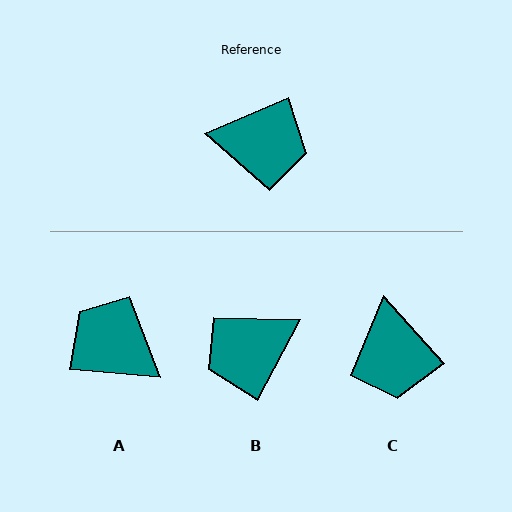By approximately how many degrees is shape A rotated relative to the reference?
Approximately 152 degrees counter-clockwise.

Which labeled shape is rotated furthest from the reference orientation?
A, about 152 degrees away.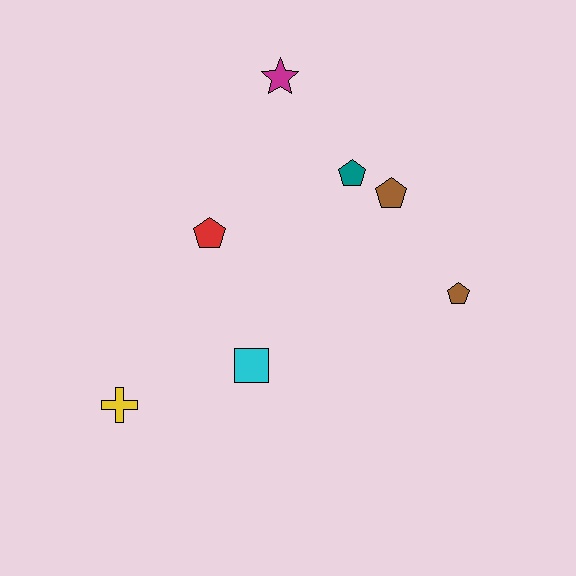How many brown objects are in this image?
There are 2 brown objects.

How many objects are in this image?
There are 7 objects.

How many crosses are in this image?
There is 1 cross.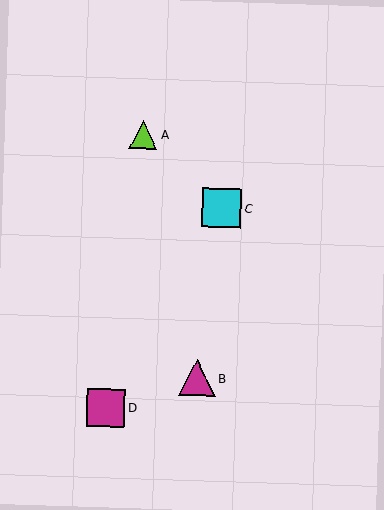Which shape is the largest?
The cyan square (labeled C) is the largest.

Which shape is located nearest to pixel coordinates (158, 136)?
The lime triangle (labeled A) at (143, 135) is nearest to that location.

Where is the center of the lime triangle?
The center of the lime triangle is at (143, 135).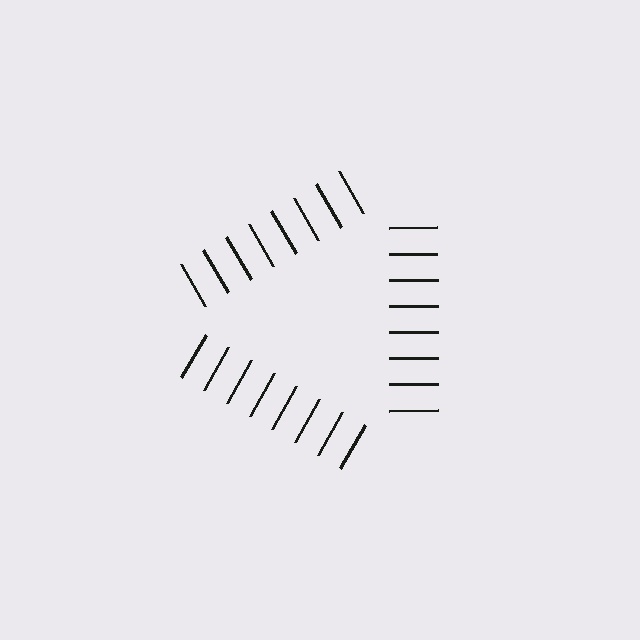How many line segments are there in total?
24 — 8 along each of the 3 edges.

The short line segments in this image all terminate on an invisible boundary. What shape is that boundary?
An illusory triangle — the line segments terminate on its edges but no continuous stroke is drawn.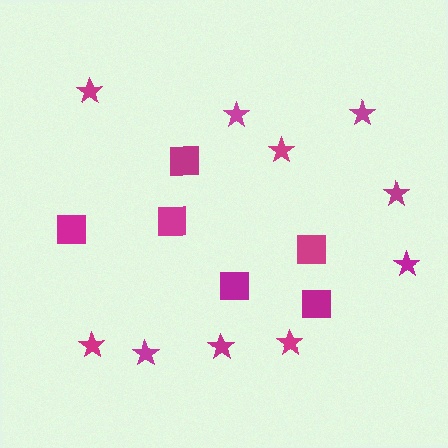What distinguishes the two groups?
There are 2 groups: one group of squares (6) and one group of stars (10).